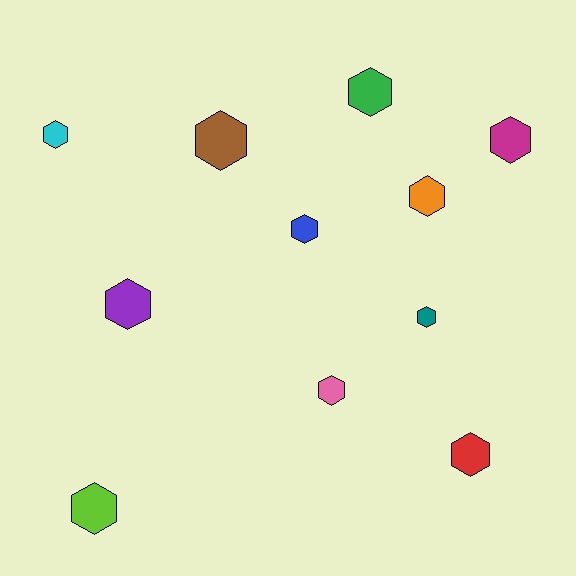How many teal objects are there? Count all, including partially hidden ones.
There is 1 teal object.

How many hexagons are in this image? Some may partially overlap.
There are 11 hexagons.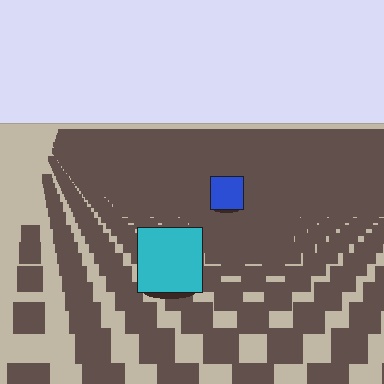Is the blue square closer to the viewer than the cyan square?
No. The cyan square is closer — you can tell from the texture gradient: the ground texture is coarser near it.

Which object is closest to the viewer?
The cyan square is closest. The texture marks near it are larger and more spread out.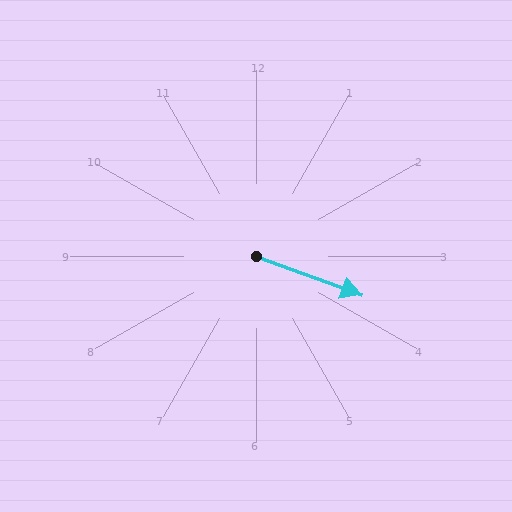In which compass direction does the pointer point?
East.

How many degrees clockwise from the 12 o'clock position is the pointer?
Approximately 110 degrees.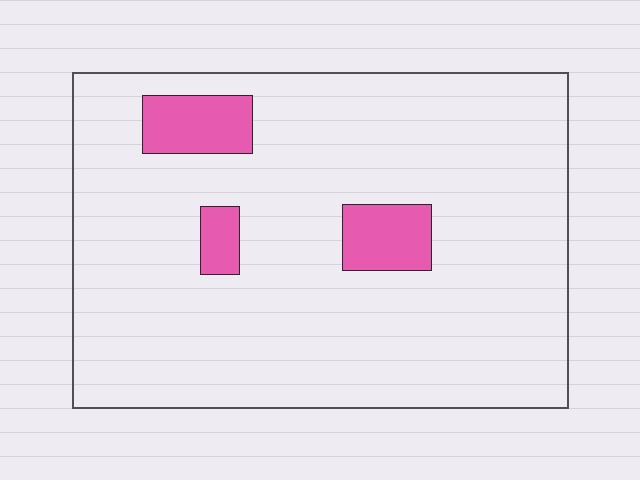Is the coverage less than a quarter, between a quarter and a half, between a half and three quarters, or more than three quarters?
Less than a quarter.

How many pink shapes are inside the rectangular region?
3.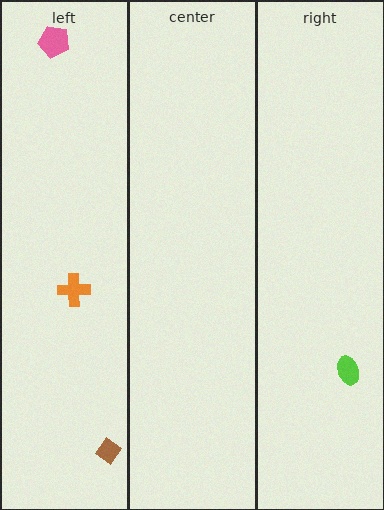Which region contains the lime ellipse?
The right region.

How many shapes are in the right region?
1.